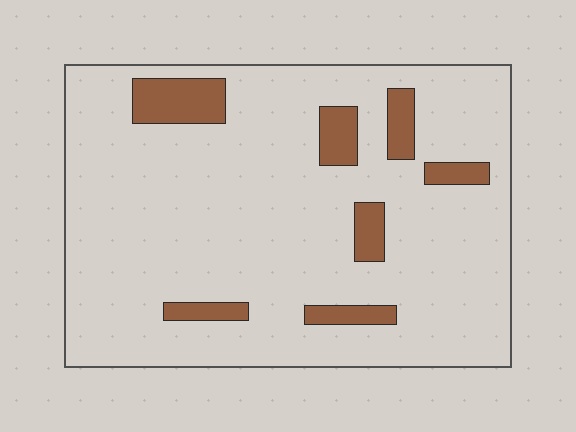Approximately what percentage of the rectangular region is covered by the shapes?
Approximately 10%.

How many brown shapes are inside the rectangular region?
7.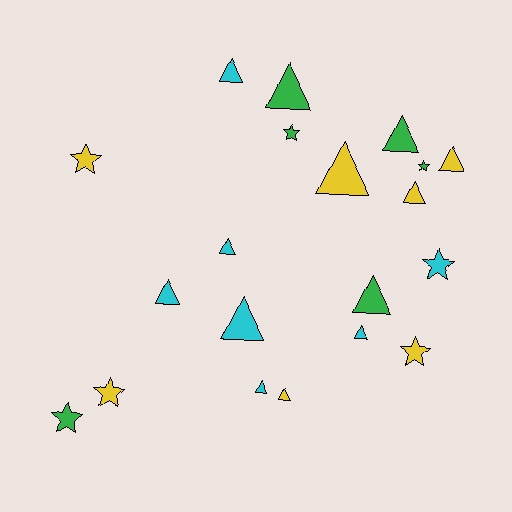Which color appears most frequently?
Yellow, with 7 objects.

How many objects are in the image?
There are 20 objects.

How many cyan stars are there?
There is 1 cyan star.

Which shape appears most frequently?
Triangle, with 13 objects.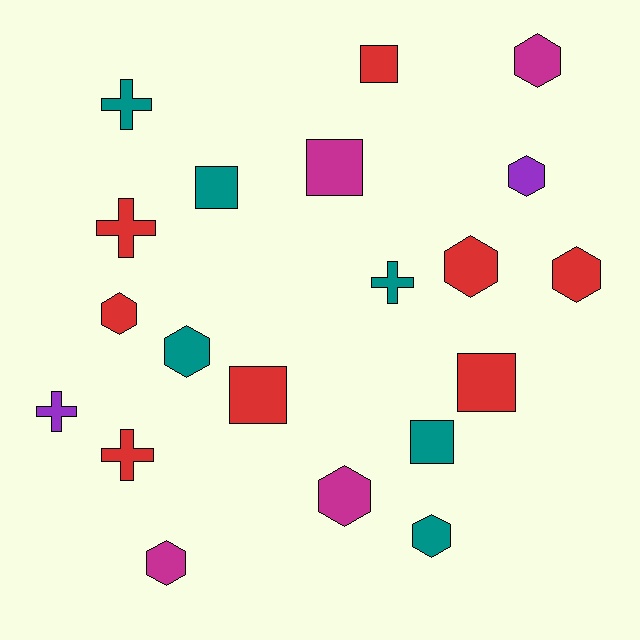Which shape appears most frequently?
Hexagon, with 9 objects.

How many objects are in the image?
There are 20 objects.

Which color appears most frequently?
Red, with 8 objects.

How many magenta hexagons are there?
There are 3 magenta hexagons.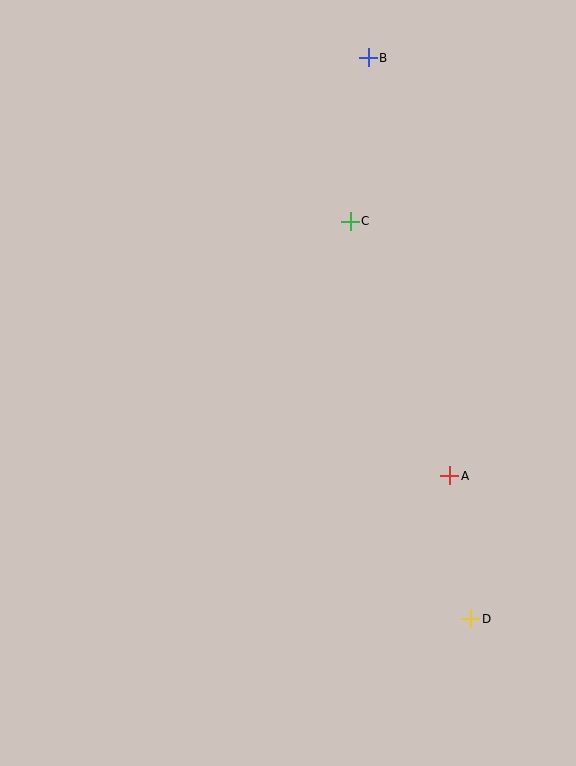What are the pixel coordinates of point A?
Point A is at (450, 476).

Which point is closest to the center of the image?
Point C at (350, 221) is closest to the center.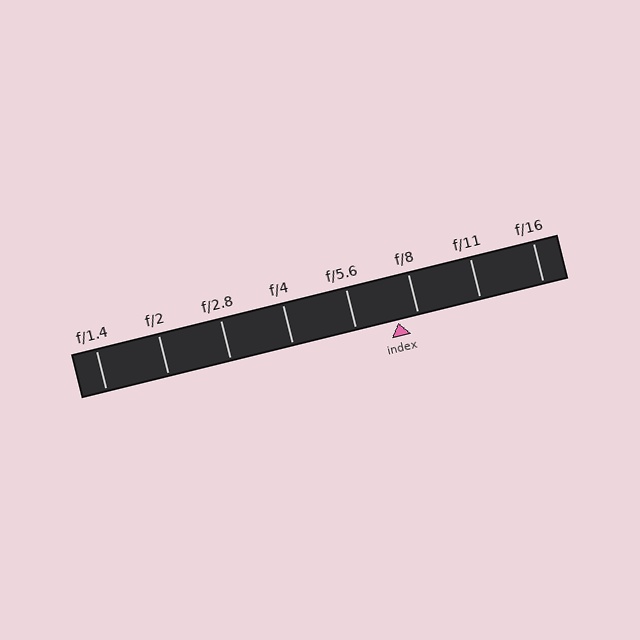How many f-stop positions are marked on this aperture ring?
There are 8 f-stop positions marked.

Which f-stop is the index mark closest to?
The index mark is closest to f/8.